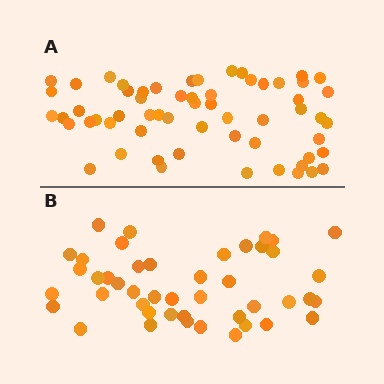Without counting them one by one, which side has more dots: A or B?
Region A (the top region) has more dots.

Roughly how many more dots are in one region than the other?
Region A has approximately 15 more dots than region B.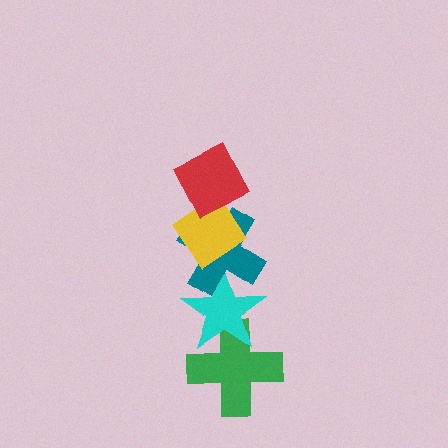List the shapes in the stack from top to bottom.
From top to bottom: the red diamond, the yellow diamond, the teal cross, the cyan star, the green cross.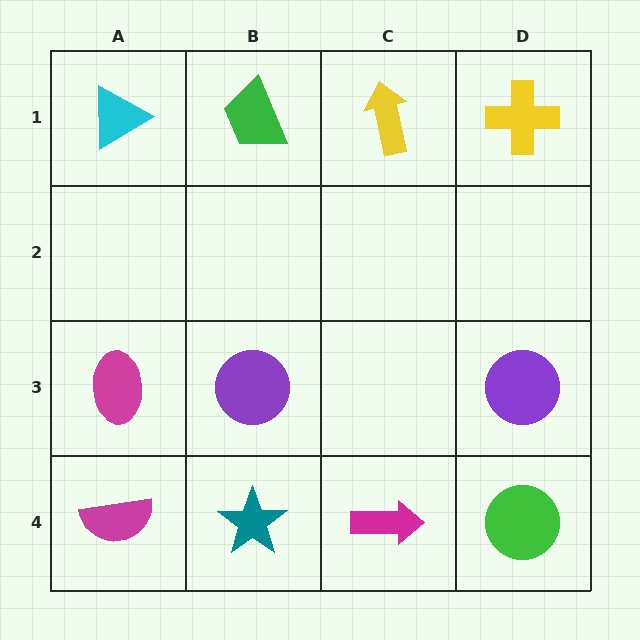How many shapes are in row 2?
0 shapes.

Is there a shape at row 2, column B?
No, that cell is empty.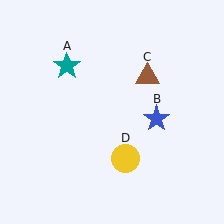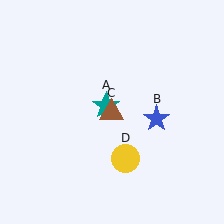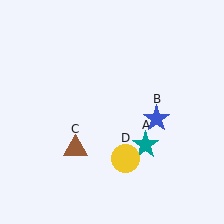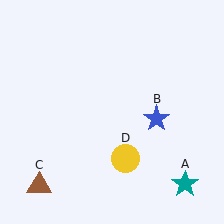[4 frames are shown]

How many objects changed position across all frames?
2 objects changed position: teal star (object A), brown triangle (object C).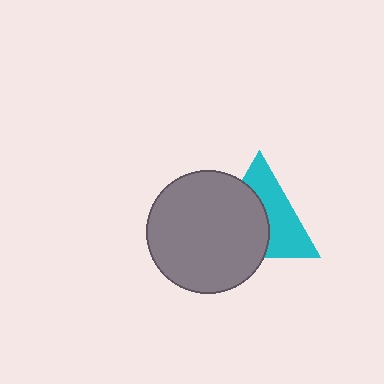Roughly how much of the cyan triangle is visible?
About half of it is visible (roughly 49%).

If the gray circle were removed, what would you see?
You would see the complete cyan triangle.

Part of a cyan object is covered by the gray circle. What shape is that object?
It is a triangle.